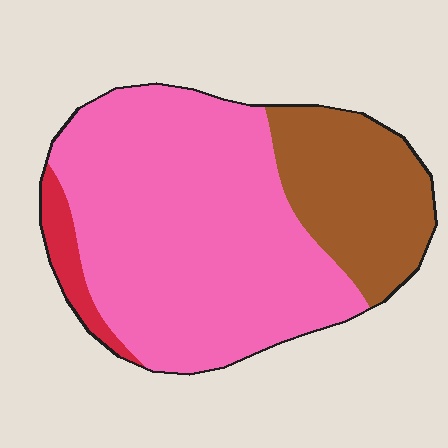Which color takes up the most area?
Pink, at roughly 70%.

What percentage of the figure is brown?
Brown takes up about one quarter (1/4) of the figure.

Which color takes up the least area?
Red, at roughly 5%.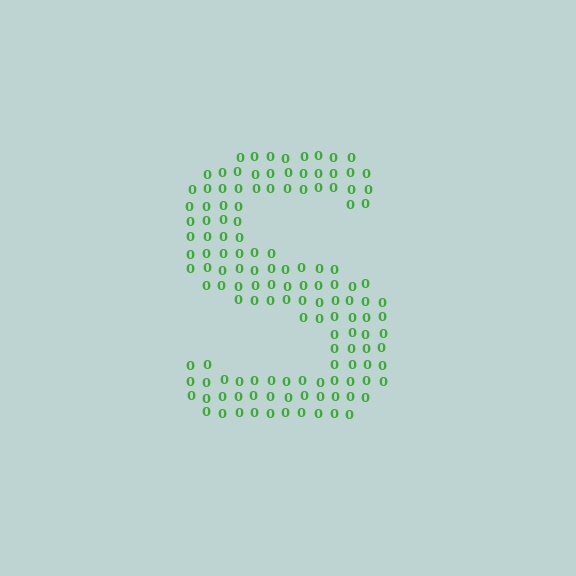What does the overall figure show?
The overall figure shows the letter S.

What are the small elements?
The small elements are digit 0's.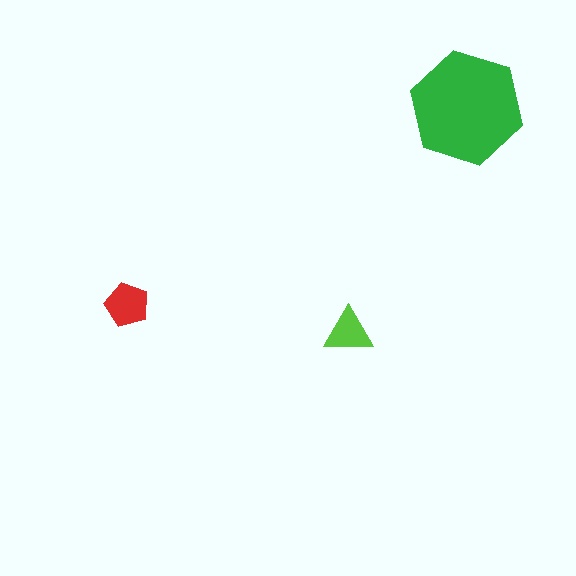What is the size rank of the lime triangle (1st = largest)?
3rd.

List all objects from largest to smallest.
The green hexagon, the red pentagon, the lime triangle.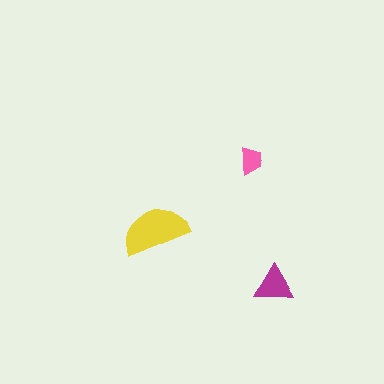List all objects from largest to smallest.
The yellow semicircle, the magenta triangle, the pink trapezoid.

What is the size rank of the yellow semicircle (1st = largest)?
1st.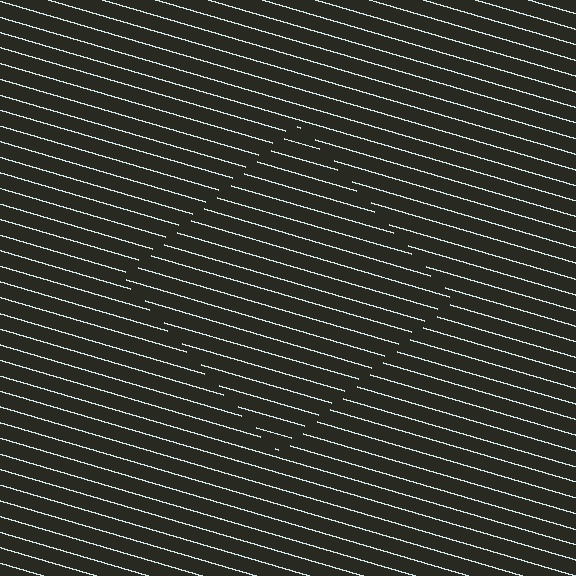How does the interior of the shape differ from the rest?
The interior of the shape contains the same grating, shifted by half a period — the contour is defined by the phase discontinuity where line-ends from the inner and outer gratings abut.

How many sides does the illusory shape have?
4 sides — the line-ends trace a square.